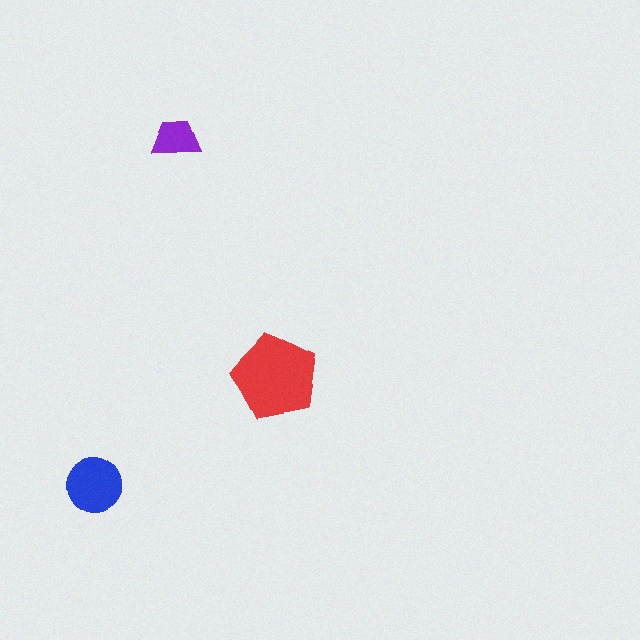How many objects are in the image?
There are 3 objects in the image.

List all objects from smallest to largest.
The purple trapezoid, the blue circle, the red pentagon.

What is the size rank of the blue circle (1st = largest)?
2nd.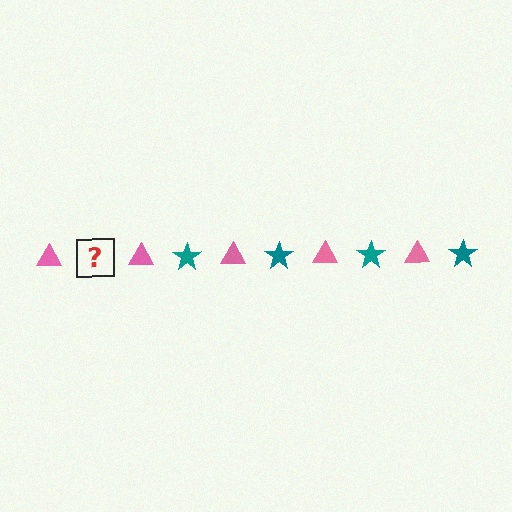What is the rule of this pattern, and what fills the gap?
The rule is that the pattern alternates between pink triangle and teal star. The gap should be filled with a teal star.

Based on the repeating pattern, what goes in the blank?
The blank should be a teal star.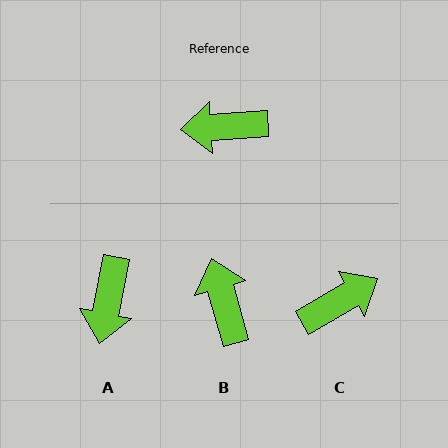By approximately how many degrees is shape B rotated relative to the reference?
Approximately 78 degrees clockwise.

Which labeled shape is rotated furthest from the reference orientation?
C, about 153 degrees away.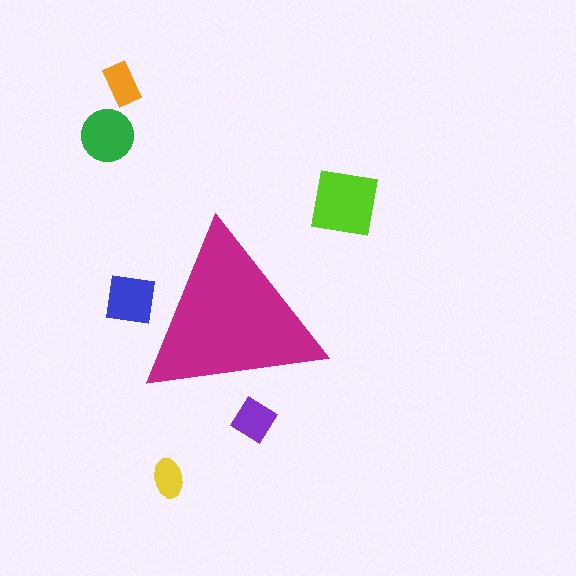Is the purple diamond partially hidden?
Yes, the purple diamond is partially hidden behind the magenta triangle.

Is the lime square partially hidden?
No, the lime square is fully visible.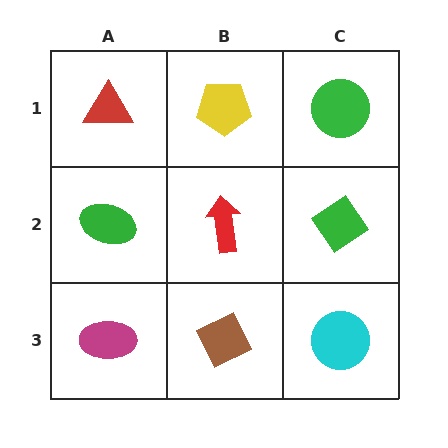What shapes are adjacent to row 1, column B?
A red arrow (row 2, column B), a red triangle (row 1, column A), a green circle (row 1, column C).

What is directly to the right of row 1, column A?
A yellow pentagon.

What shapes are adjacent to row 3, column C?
A green diamond (row 2, column C), a brown diamond (row 3, column B).